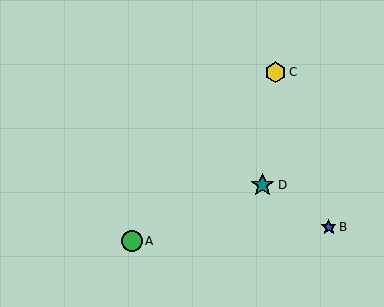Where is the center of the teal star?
The center of the teal star is at (263, 185).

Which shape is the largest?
The teal star (labeled D) is the largest.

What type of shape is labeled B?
Shape B is a blue star.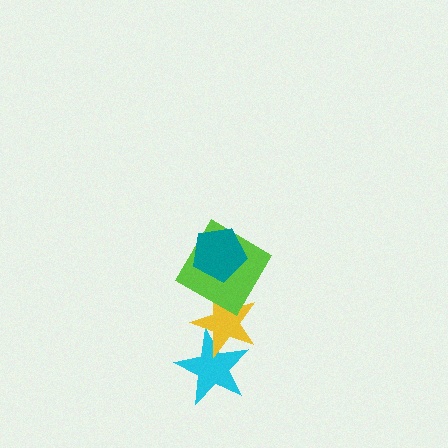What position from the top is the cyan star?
The cyan star is 4th from the top.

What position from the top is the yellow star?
The yellow star is 3rd from the top.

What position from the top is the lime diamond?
The lime diamond is 2nd from the top.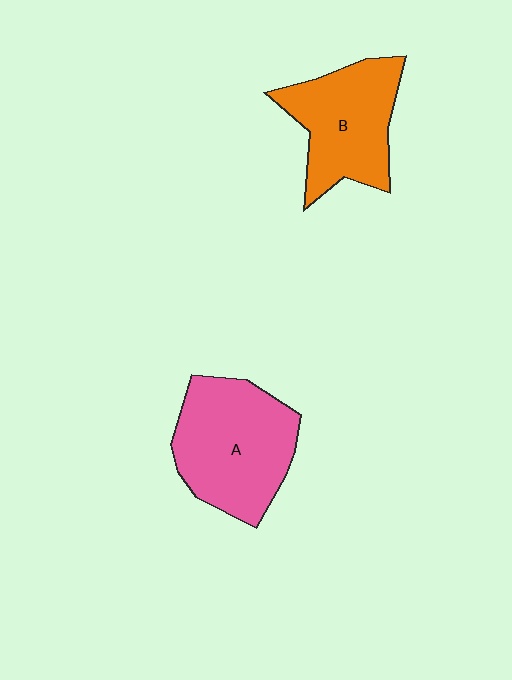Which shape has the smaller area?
Shape B (orange).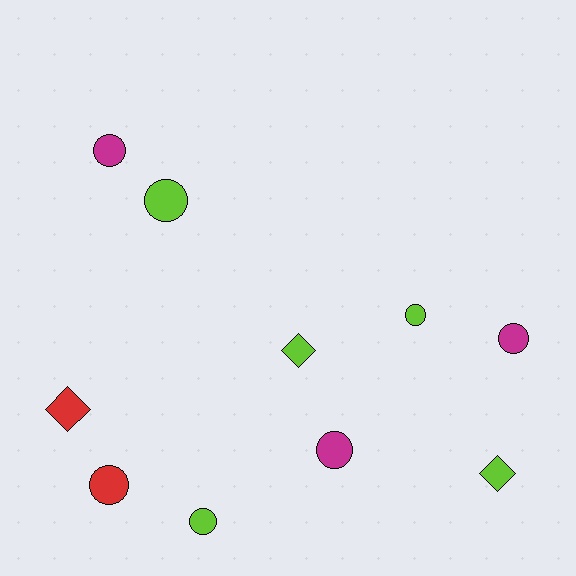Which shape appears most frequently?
Circle, with 7 objects.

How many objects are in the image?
There are 10 objects.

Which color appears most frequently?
Lime, with 5 objects.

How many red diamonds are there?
There is 1 red diamond.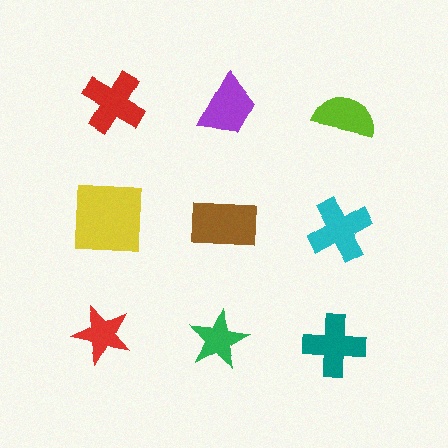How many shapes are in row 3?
3 shapes.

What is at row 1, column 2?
A purple trapezoid.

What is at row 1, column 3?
A lime semicircle.